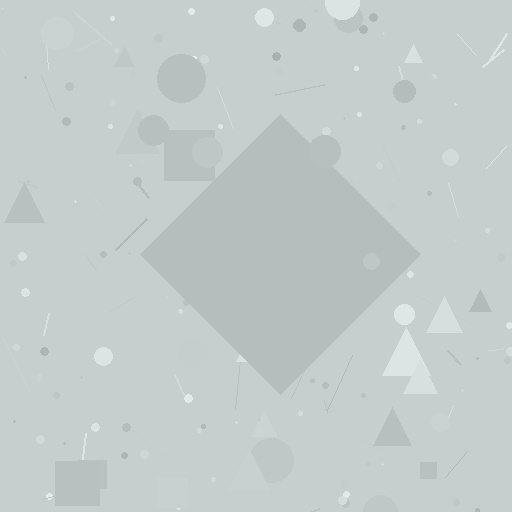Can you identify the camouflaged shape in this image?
The camouflaged shape is a diamond.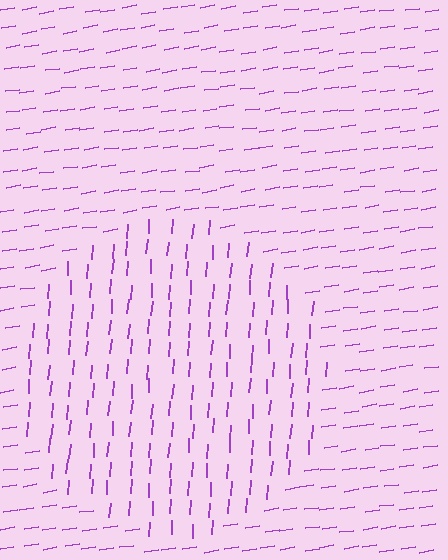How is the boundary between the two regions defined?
The boundary is defined purely by a change in line orientation (approximately 77 degrees difference). All lines are the same color and thickness.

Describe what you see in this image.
The image is filled with small purple line segments. A circle region in the image has lines oriented differently from the surrounding lines, creating a visible texture boundary.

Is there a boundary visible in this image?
Yes, there is a texture boundary formed by a change in line orientation.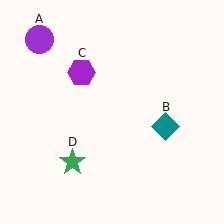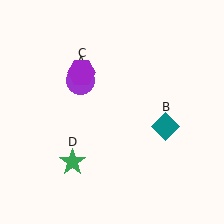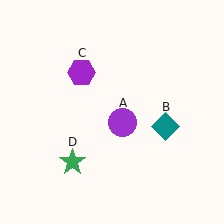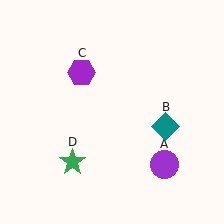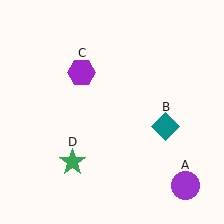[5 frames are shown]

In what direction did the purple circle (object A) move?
The purple circle (object A) moved down and to the right.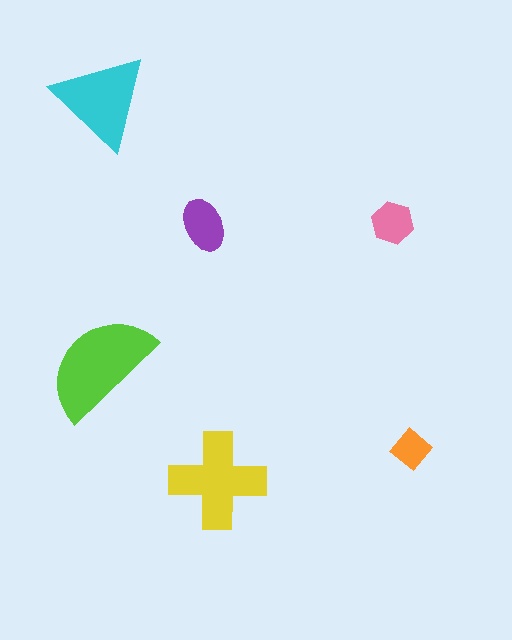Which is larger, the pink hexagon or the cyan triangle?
The cyan triangle.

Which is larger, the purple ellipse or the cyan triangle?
The cyan triangle.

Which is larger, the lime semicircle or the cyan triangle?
The lime semicircle.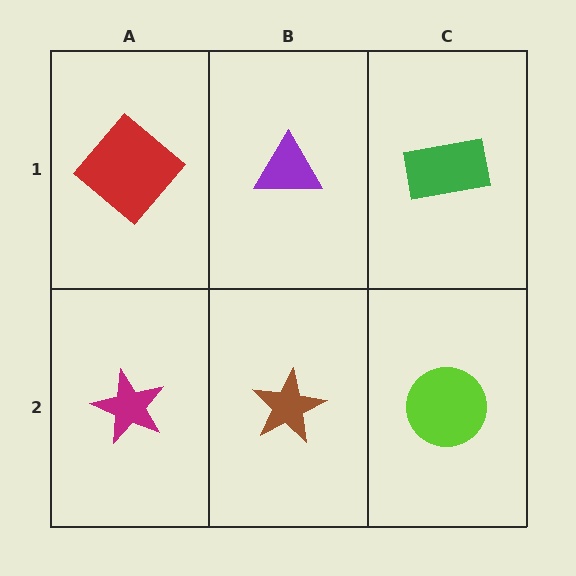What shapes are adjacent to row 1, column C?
A lime circle (row 2, column C), a purple triangle (row 1, column B).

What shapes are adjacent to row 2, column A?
A red diamond (row 1, column A), a brown star (row 2, column B).